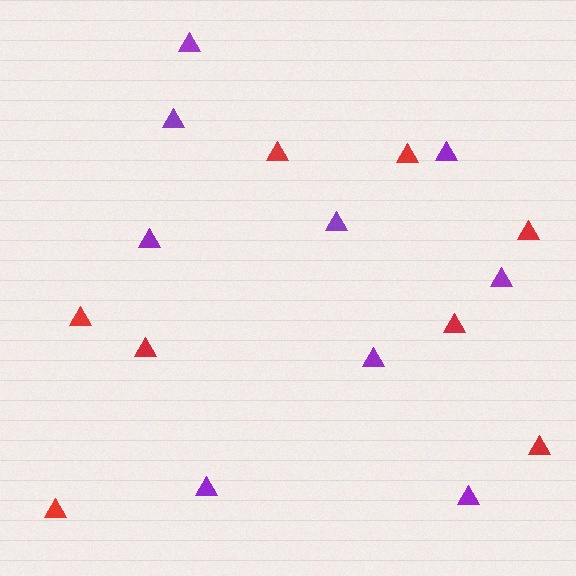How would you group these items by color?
There are 2 groups: one group of purple triangles (9) and one group of red triangles (8).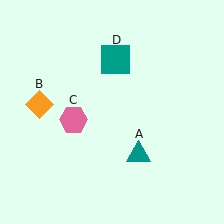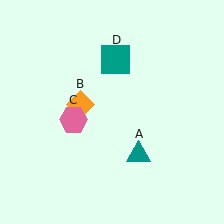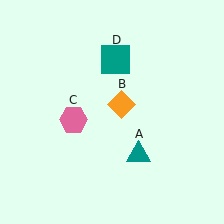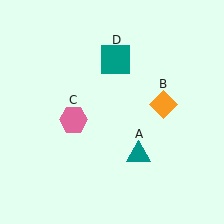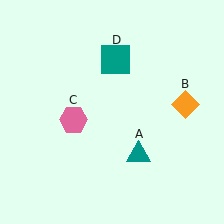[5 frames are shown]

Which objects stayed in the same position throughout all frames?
Teal triangle (object A) and pink hexagon (object C) and teal square (object D) remained stationary.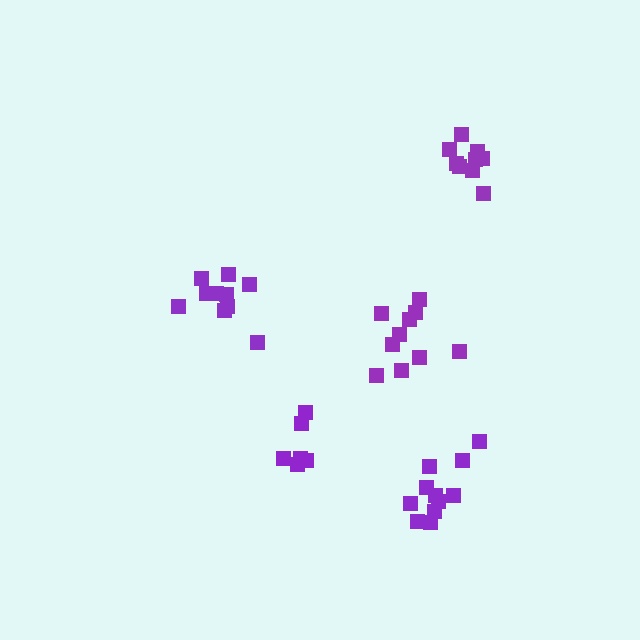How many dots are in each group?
Group 1: 10 dots, Group 2: 9 dots, Group 3: 10 dots, Group 4: 6 dots, Group 5: 11 dots (46 total).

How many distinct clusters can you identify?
There are 5 distinct clusters.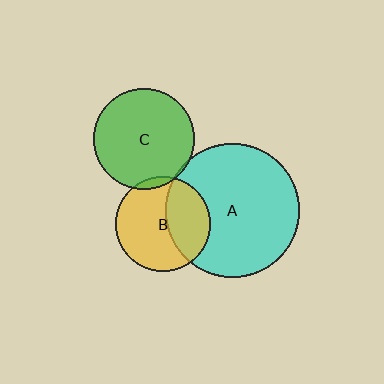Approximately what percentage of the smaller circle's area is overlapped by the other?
Approximately 40%.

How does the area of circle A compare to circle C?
Approximately 1.7 times.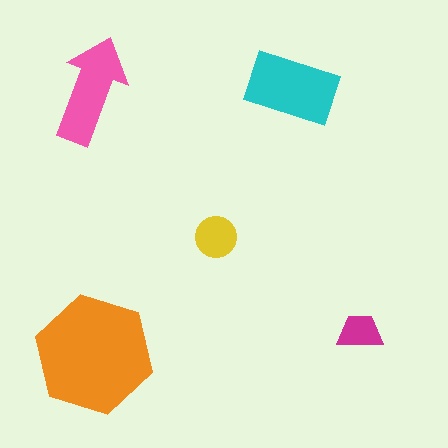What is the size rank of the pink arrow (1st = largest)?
3rd.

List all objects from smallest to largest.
The magenta trapezoid, the yellow circle, the pink arrow, the cyan rectangle, the orange hexagon.